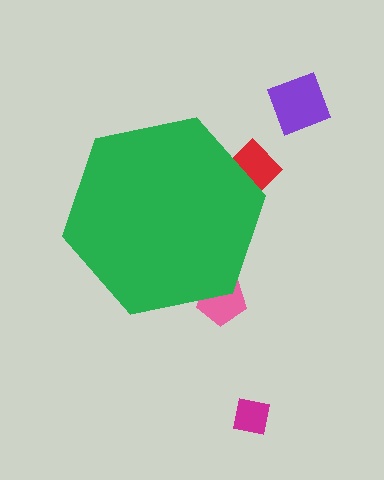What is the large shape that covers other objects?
A green hexagon.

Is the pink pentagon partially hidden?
Yes, the pink pentagon is partially hidden behind the green hexagon.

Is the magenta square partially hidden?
No, the magenta square is fully visible.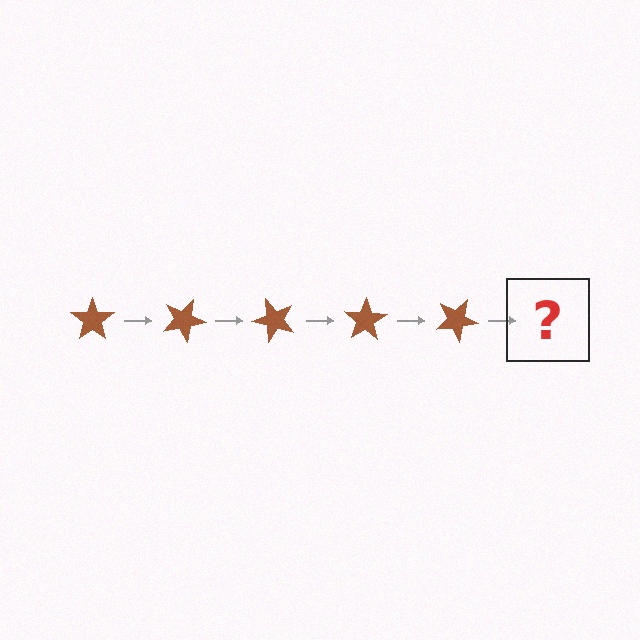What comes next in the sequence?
The next element should be a brown star rotated 125 degrees.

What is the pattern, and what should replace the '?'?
The pattern is that the star rotates 25 degrees each step. The '?' should be a brown star rotated 125 degrees.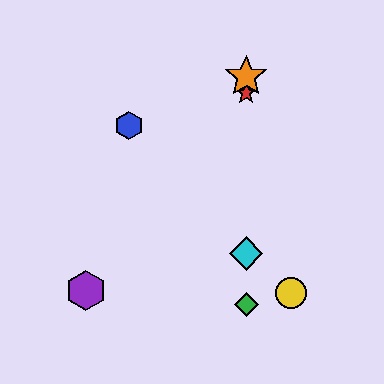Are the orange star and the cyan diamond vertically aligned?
Yes, both are at x≈246.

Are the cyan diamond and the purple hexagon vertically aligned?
No, the cyan diamond is at x≈246 and the purple hexagon is at x≈86.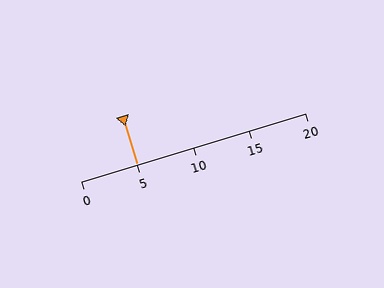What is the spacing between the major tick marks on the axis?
The major ticks are spaced 5 apart.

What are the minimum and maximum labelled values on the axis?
The axis runs from 0 to 20.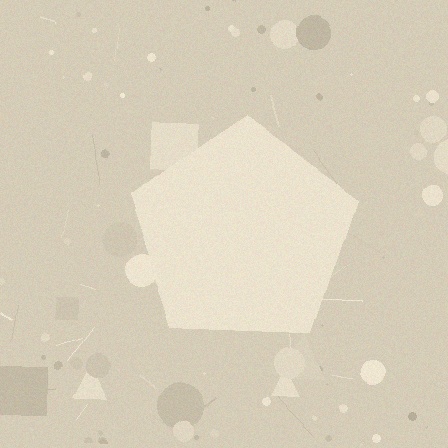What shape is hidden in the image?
A pentagon is hidden in the image.